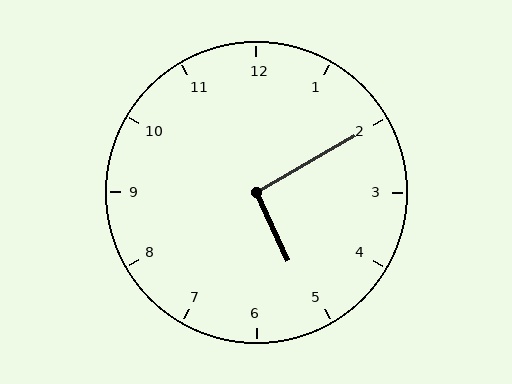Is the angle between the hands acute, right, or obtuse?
It is right.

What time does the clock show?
5:10.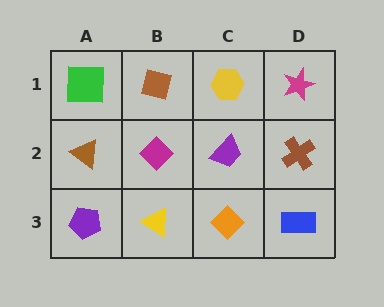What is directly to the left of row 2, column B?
A brown triangle.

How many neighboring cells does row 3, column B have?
3.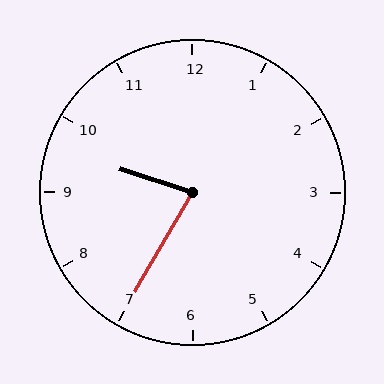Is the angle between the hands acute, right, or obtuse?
It is acute.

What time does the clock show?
9:35.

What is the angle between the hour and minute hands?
Approximately 78 degrees.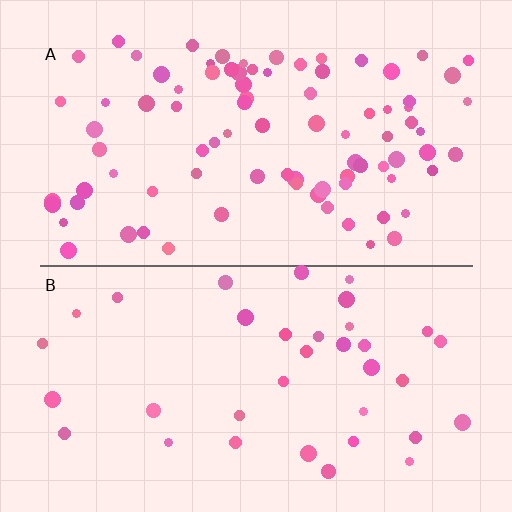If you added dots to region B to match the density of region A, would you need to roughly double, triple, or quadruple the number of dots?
Approximately double.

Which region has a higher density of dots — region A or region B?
A (the top).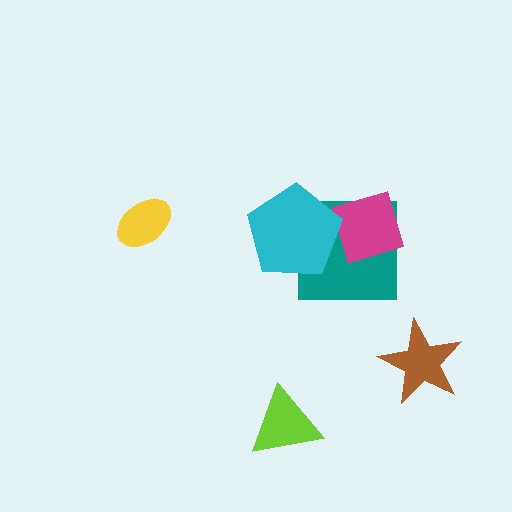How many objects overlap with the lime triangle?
0 objects overlap with the lime triangle.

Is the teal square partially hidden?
Yes, it is partially covered by another shape.